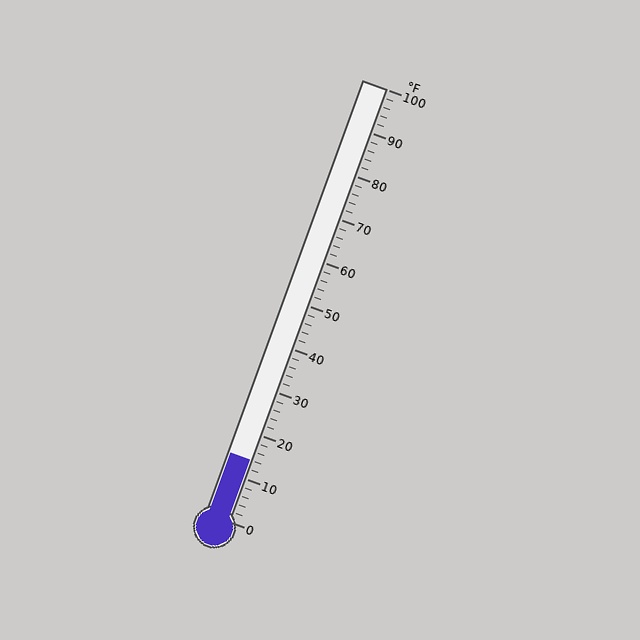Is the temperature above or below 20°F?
The temperature is below 20°F.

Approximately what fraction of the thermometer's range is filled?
The thermometer is filled to approximately 15% of its range.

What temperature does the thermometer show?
The thermometer shows approximately 14°F.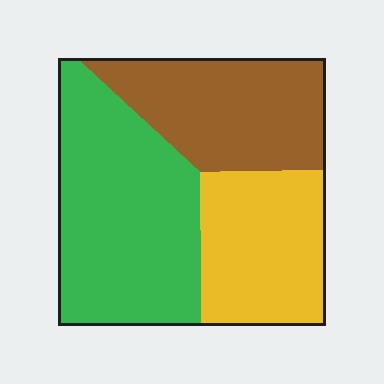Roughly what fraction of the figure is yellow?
Yellow covers about 25% of the figure.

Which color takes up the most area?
Green, at roughly 45%.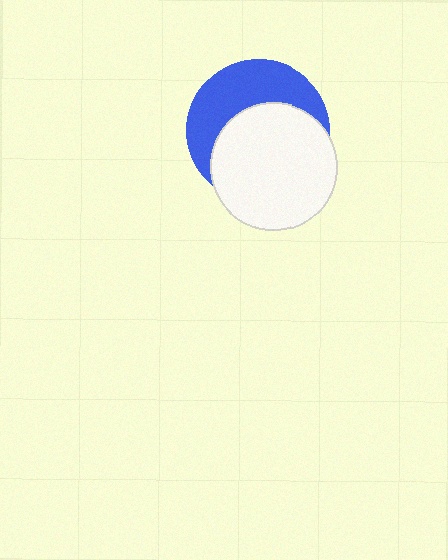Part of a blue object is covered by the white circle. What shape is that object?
It is a circle.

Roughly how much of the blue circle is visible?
A small part of it is visible (roughly 43%).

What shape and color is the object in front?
The object in front is a white circle.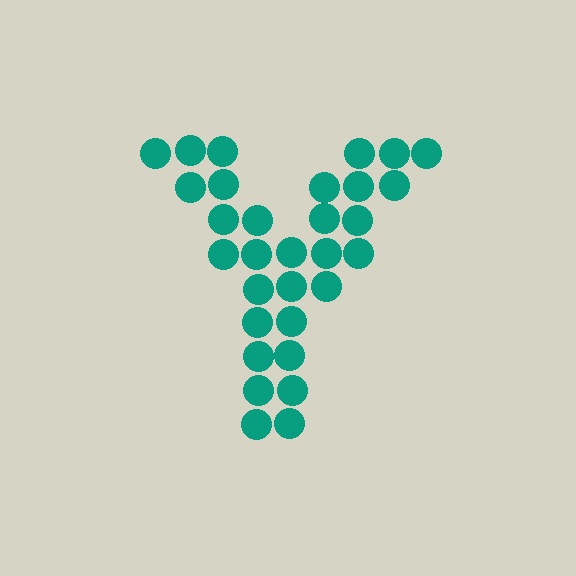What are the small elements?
The small elements are circles.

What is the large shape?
The large shape is the letter Y.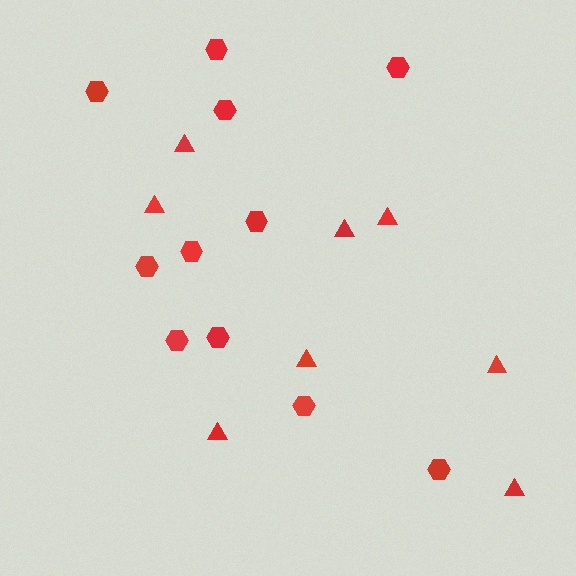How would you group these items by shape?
There are 2 groups: one group of hexagons (11) and one group of triangles (8).